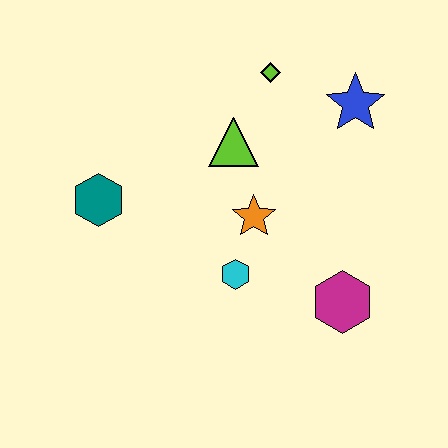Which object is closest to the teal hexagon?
The lime triangle is closest to the teal hexagon.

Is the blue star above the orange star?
Yes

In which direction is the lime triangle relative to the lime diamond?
The lime triangle is below the lime diamond.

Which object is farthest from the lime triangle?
The magenta hexagon is farthest from the lime triangle.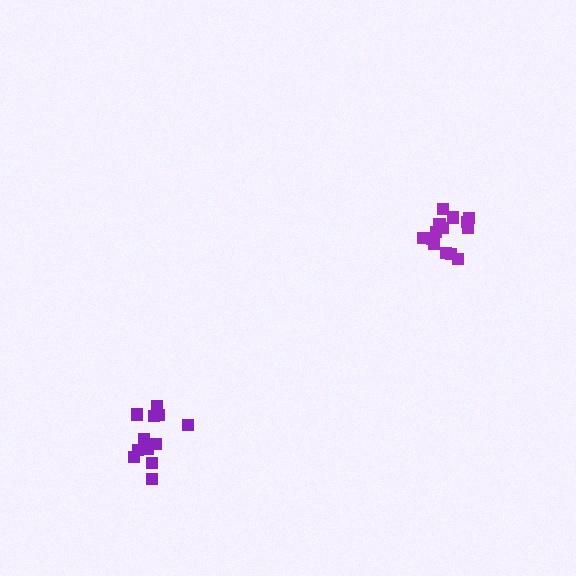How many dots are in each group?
Group 1: 12 dots, Group 2: 15 dots (27 total).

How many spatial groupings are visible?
There are 2 spatial groupings.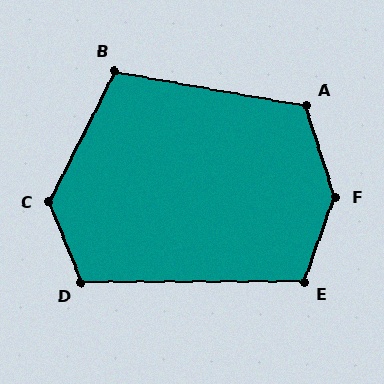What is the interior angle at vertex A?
Approximately 118 degrees (obtuse).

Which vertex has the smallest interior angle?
B, at approximately 107 degrees.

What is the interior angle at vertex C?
Approximately 132 degrees (obtuse).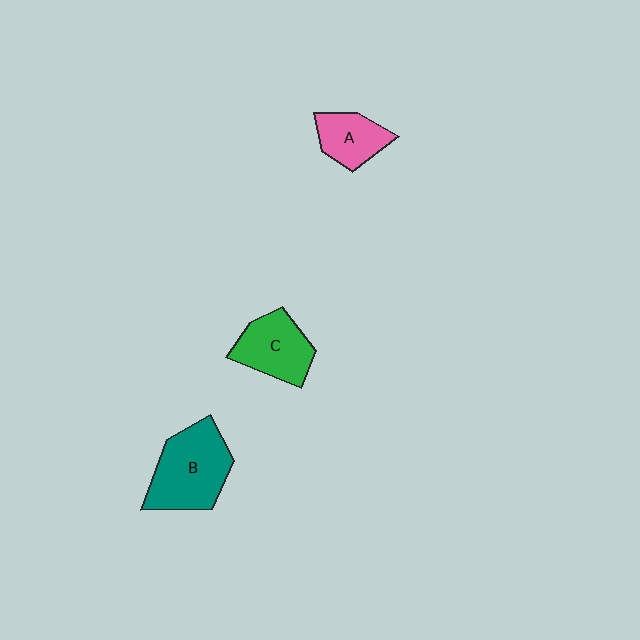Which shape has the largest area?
Shape B (teal).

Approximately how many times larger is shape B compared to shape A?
Approximately 1.8 times.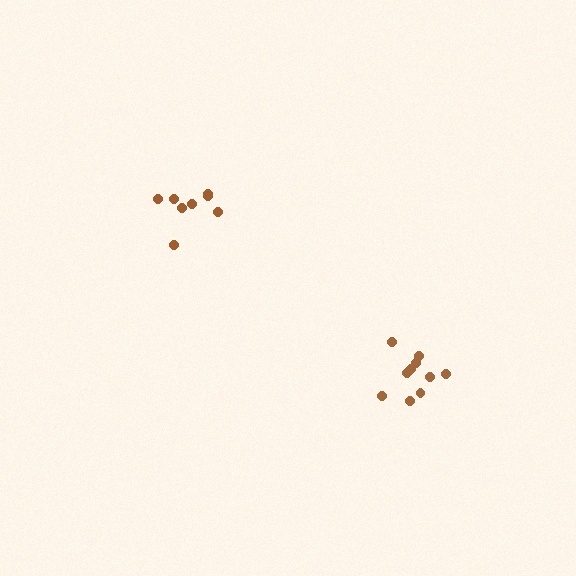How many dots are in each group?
Group 1: 10 dots, Group 2: 8 dots (18 total).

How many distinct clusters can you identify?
There are 2 distinct clusters.